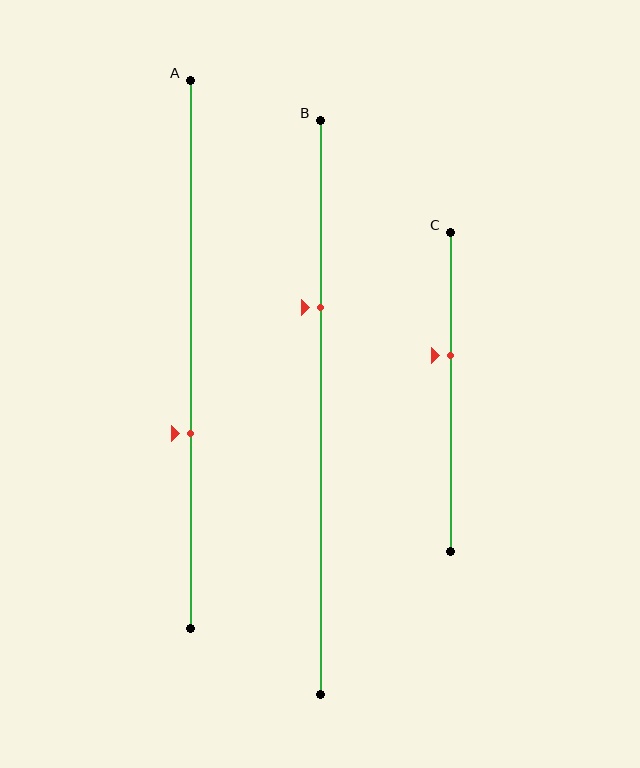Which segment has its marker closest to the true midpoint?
Segment C has its marker closest to the true midpoint.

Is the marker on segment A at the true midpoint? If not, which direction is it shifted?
No, the marker on segment A is shifted downward by about 14% of the segment length.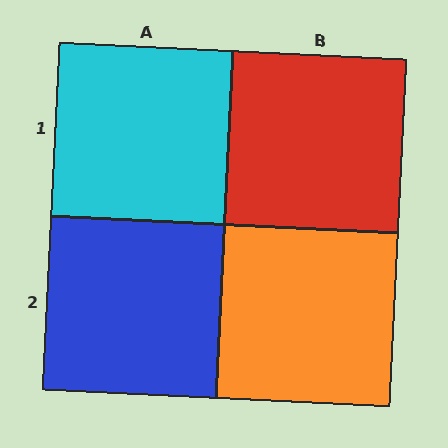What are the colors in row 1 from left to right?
Cyan, red.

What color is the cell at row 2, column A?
Blue.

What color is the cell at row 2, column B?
Orange.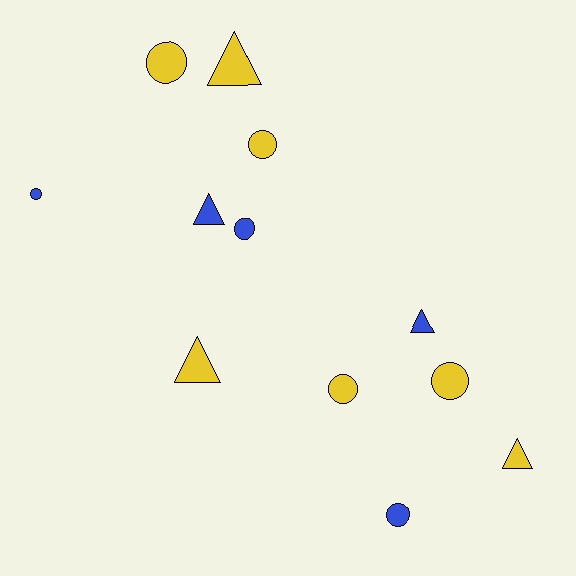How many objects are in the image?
There are 12 objects.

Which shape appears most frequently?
Circle, with 7 objects.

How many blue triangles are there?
There are 2 blue triangles.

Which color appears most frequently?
Yellow, with 7 objects.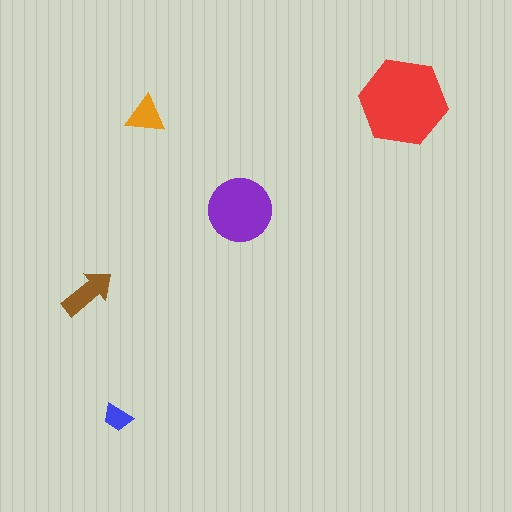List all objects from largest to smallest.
The red hexagon, the purple circle, the brown arrow, the orange triangle, the blue trapezoid.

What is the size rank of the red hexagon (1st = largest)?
1st.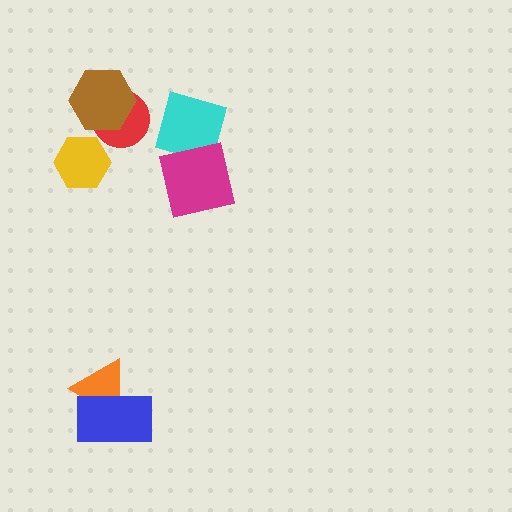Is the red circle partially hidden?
Yes, it is partially covered by another shape.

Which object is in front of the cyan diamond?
The magenta square is in front of the cyan diamond.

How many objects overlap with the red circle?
1 object overlaps with the red circle.